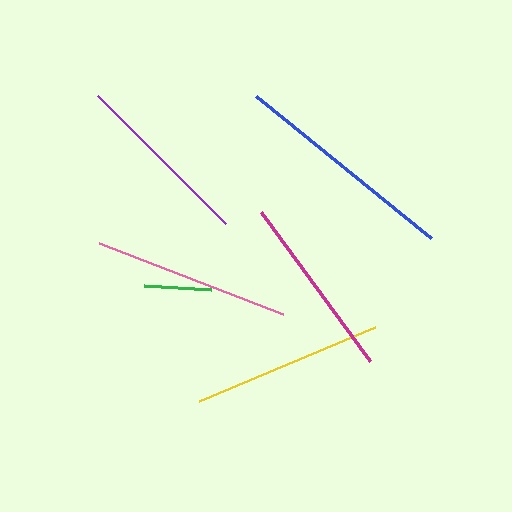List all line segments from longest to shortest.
From longest to shortest: blue, pink, yellow, magenta, purple, green.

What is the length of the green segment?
The green segment is approximately 67 pixels long.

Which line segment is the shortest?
The green line is the shortest at approximately 67 pixels.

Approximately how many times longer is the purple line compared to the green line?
The purple line is approximately 2.7 times the length of the green line.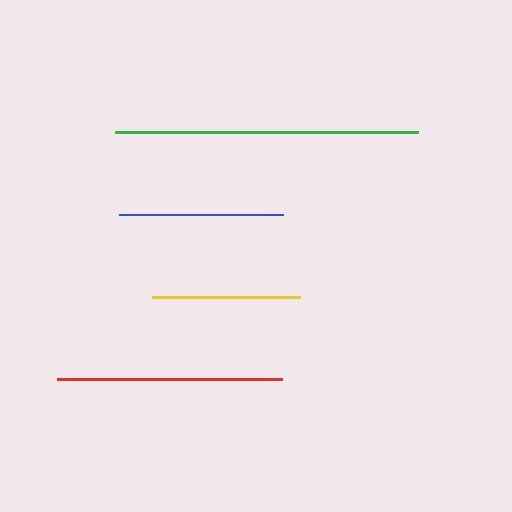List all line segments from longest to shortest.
From longest to shortest: green, red, blue, yellow.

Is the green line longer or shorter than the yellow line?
The green line is longer than the yellow line.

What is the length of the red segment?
The red segment is approximately 225 pixels long.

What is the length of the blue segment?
The blue segment is approximately 164 pixels long.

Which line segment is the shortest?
The yellow line is the shortest at approximately 148 pixels.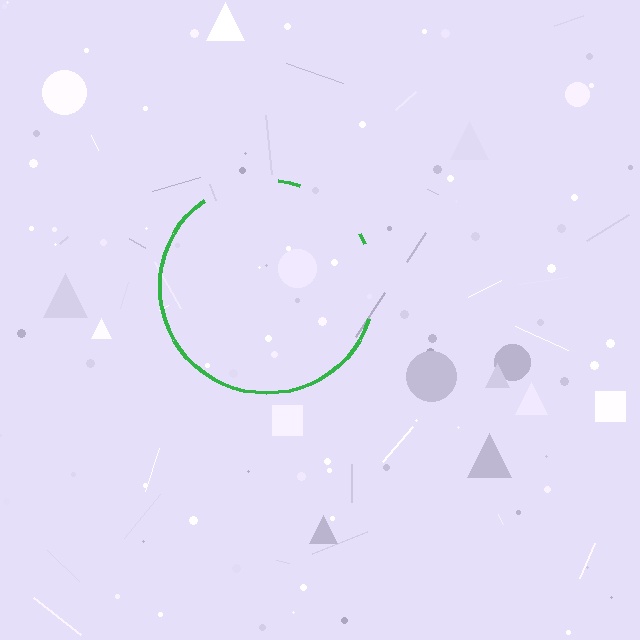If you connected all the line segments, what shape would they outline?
They would outline a circle.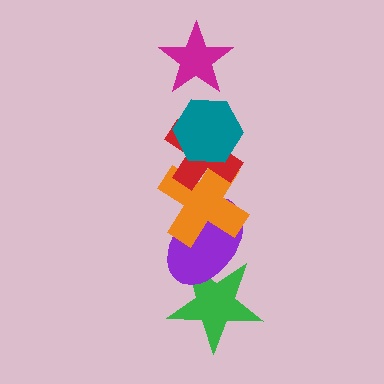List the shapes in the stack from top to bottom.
From top to bottom: the magenta star, the teal hexagon, the red cross, the orange cross, the purple ellipse, the green star.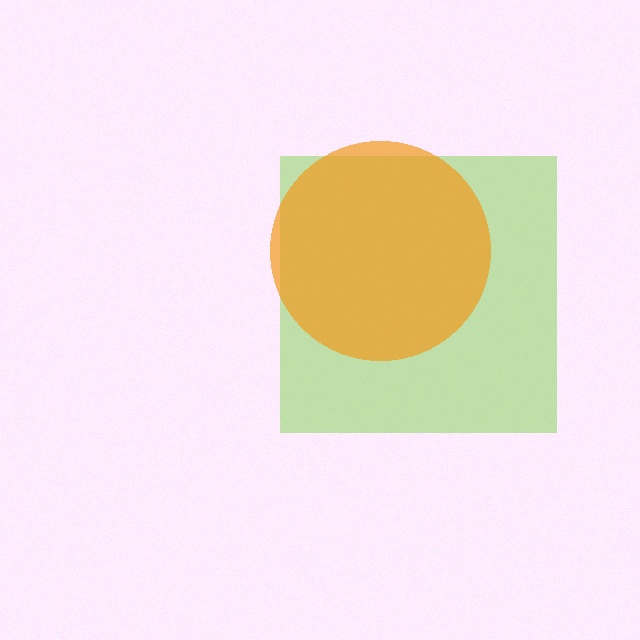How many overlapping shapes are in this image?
There are 2 overlapping shapes in the image.